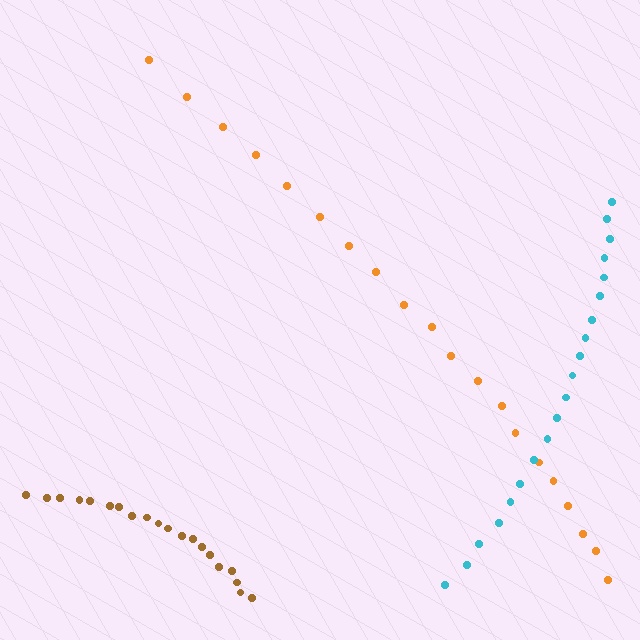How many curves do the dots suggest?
There are 3 distinct paths.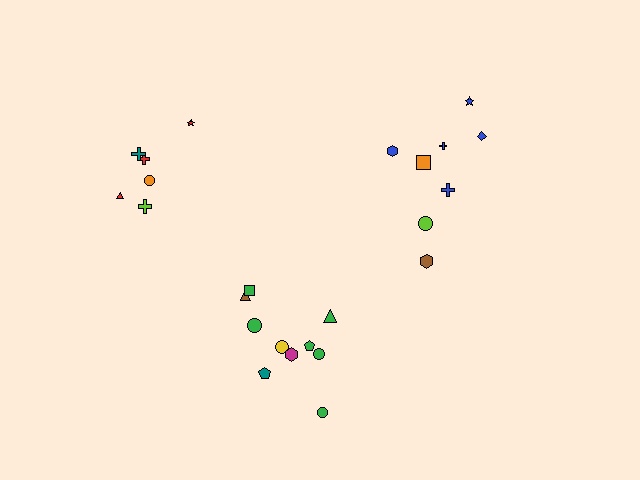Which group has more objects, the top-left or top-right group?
The top-right group.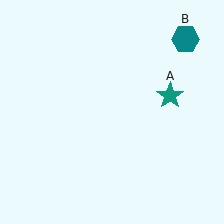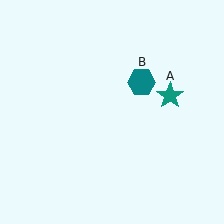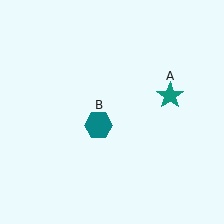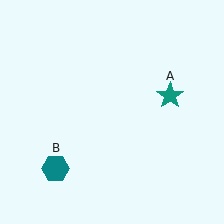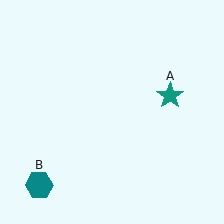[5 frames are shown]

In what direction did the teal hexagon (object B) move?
The teal hexagon (object B) moved down and to the left.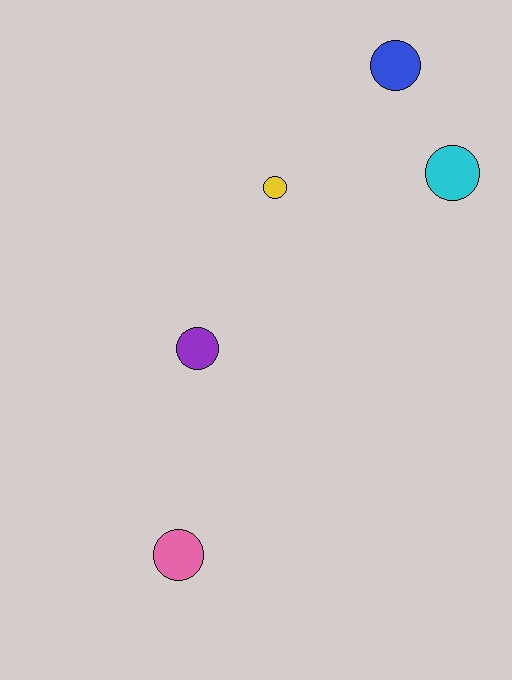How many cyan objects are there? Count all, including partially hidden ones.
There is 1 cyan object.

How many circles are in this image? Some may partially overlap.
There are 5 circles.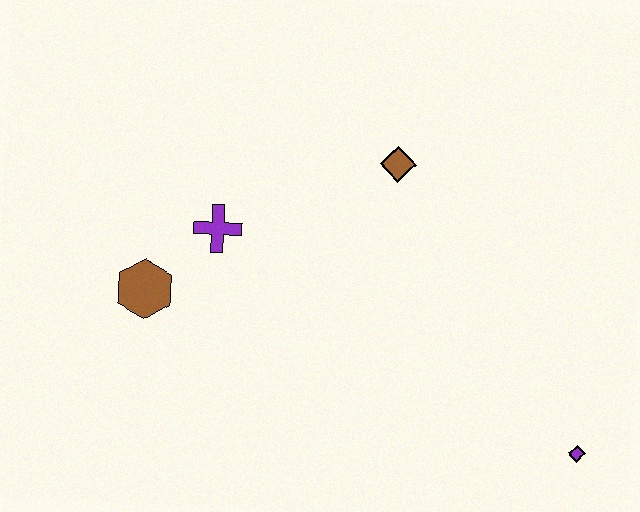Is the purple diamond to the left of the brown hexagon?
No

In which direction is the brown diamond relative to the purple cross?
The brown diamond is to the right of the purple cross.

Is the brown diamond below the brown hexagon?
No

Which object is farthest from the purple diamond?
The brown hexagon is farthest from the purple diamond.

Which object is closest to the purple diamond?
The brown diamond is closest to the purple diamond.